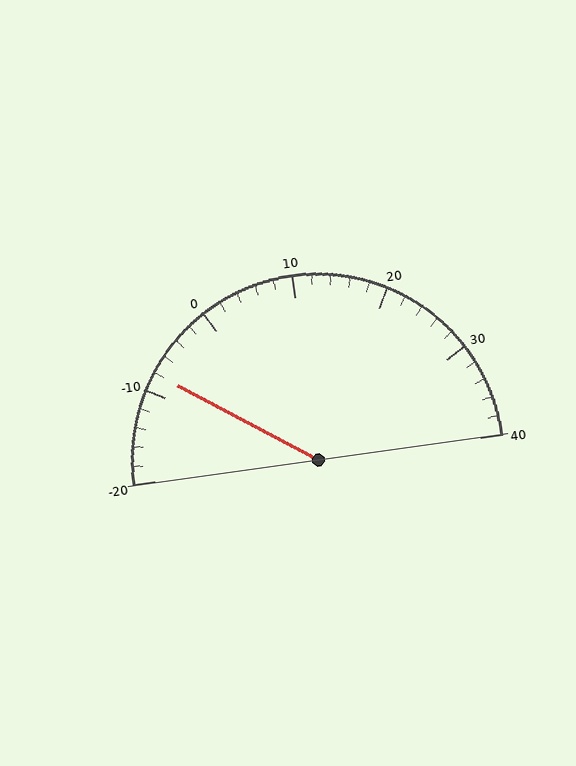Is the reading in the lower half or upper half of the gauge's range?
The reading is in the lower half of the range (-20 to 40).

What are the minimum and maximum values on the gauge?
The gauge ranges from -20 to 40.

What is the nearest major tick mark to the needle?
The nearest major tick mark is -10.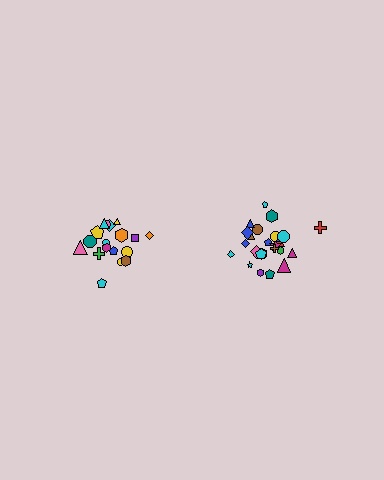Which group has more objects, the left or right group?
The right group.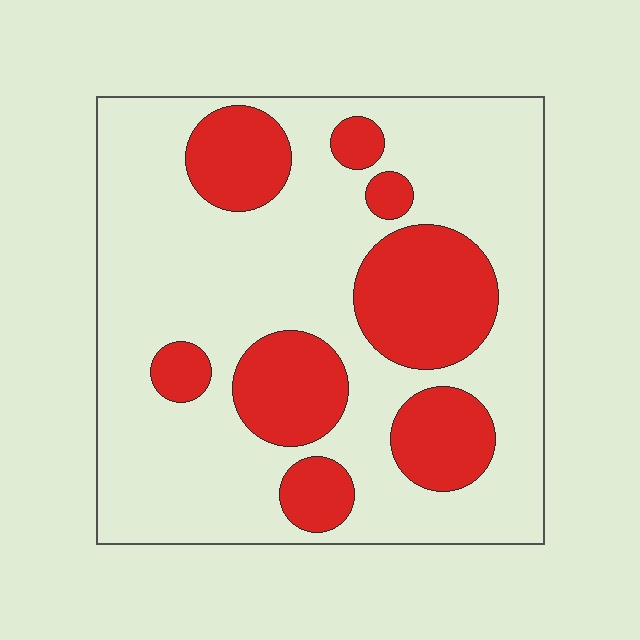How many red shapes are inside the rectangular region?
8.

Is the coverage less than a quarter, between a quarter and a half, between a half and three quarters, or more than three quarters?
Between a quarter and a half.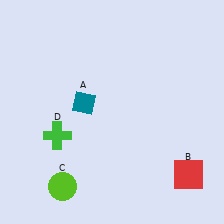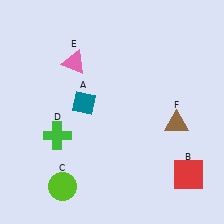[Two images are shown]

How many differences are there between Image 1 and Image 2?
There are 2 differences between the two images.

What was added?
A pink triangle (E), a brown triangle (F) were added in Image 2.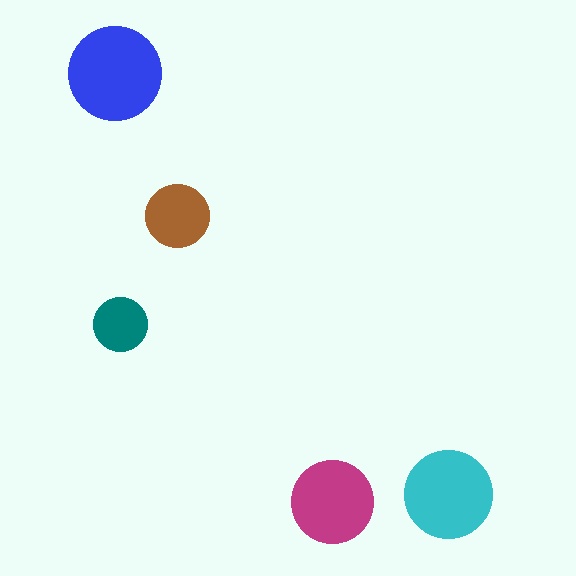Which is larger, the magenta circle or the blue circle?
The blue one.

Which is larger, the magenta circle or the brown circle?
The magenta one.